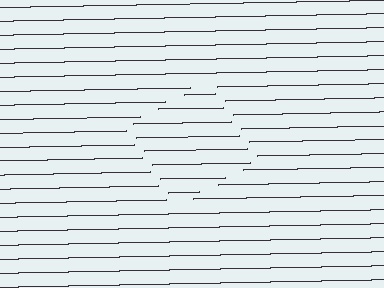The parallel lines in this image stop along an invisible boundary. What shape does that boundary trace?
An illusory square. The interior of the shape contains the same grating, shifted by half a period — the contour is defined by the phase discontinuity where line-ends from the inner and outer gratings abut.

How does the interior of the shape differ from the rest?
The interior of the shape contains the same grating, shifted by half a period — the contour is defined by the phase discontinuity where line-ends from the inner and outer gratings abut.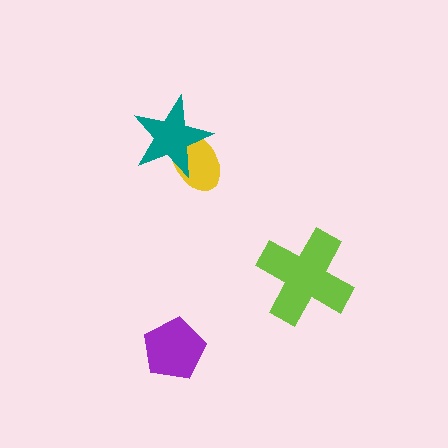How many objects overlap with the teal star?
1 object overlaps with the teal star.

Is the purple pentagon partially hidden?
No, no other shape covers it.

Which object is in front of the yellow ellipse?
The teal star is in front of the yellow ellipse.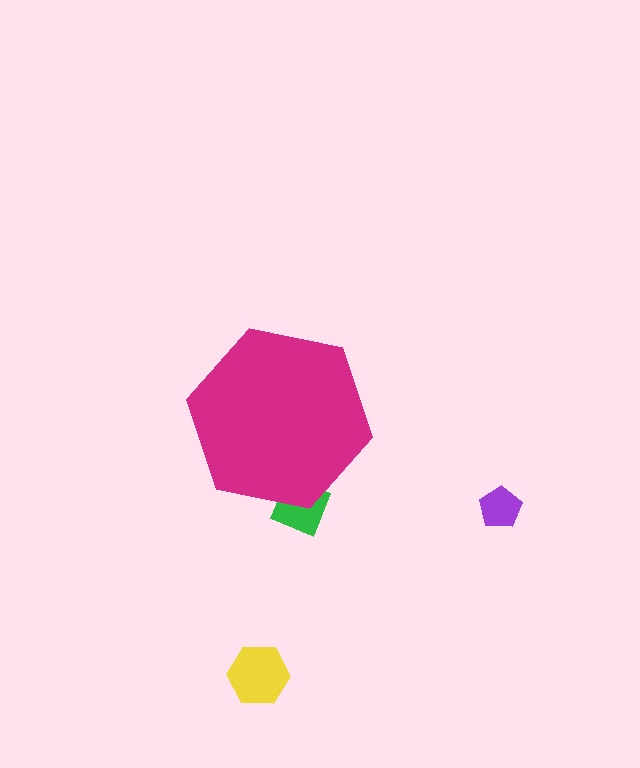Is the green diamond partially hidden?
Yes, the green diamond is partially hidden behind the magenta hexagon.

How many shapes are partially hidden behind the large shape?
1 shape is partially hidden.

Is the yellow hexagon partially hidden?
No, the yellow hexagon is fully visible.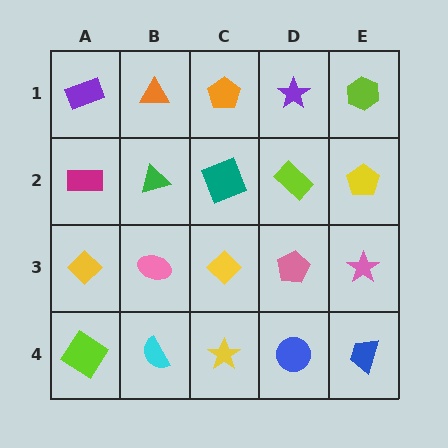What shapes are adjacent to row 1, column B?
A green triangle (row 2, column B), a purple rectangle (row 1, column A), an orange pentagon (row 1, column C).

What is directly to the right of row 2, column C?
A lime rectangle.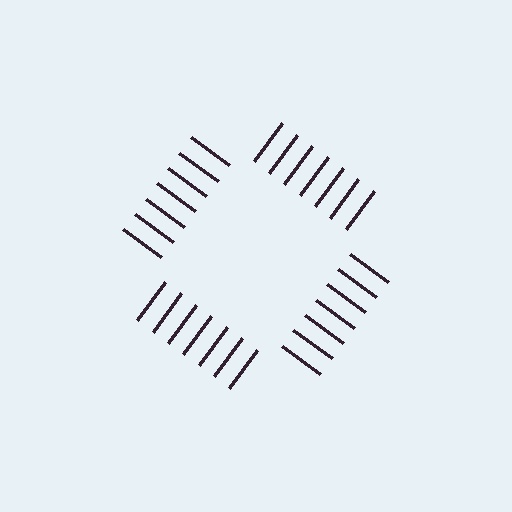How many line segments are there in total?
28 — 7 along each of the 4 edges.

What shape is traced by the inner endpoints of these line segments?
An illusory square — the line segments terminate on its edges but no continuous stroke is drawn.